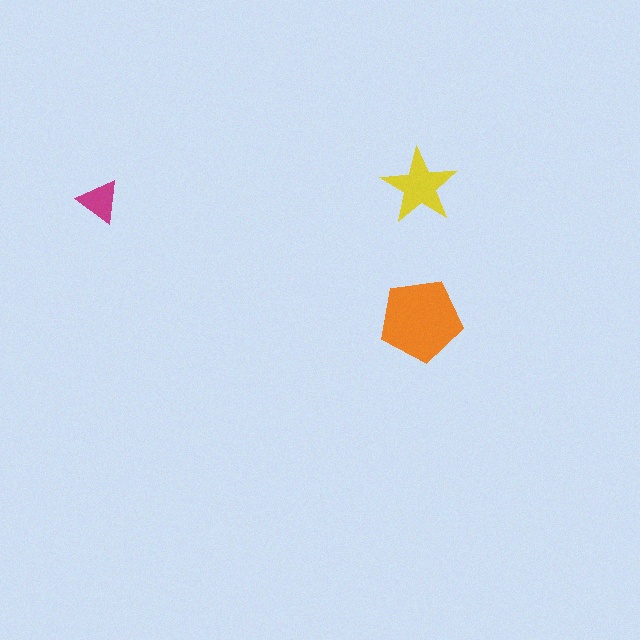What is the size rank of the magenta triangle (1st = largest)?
3rd.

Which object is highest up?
The yellow star is topmost.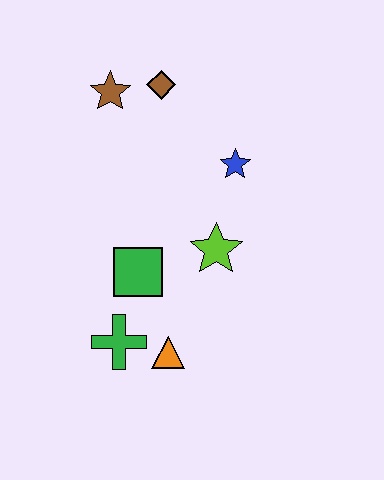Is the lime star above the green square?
Yes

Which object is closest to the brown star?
The brown diamond is closest to the brown star.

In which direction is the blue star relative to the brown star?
The blue star is to the right of the brown star.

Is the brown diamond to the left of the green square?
No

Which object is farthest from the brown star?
The orange triangle is farthest from the brown star.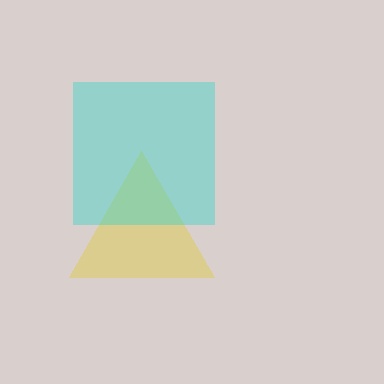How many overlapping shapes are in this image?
There are 2 overlapping shapes in the image.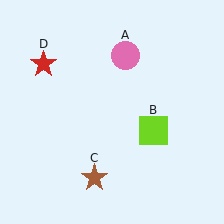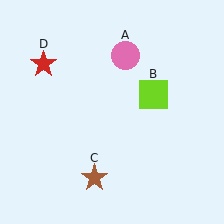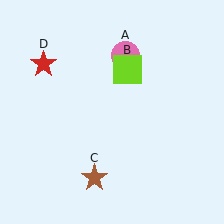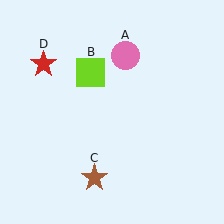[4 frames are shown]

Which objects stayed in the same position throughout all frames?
Pink circle (object A) and brown star (object C) and red star (object D) remained stationary.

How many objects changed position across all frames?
1 object changed position: lime square (object B).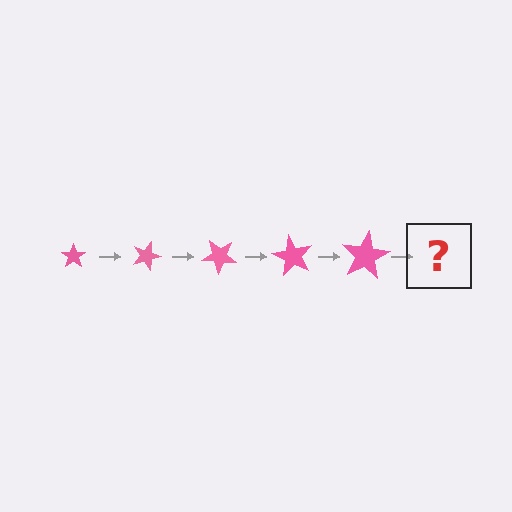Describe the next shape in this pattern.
It should be a star, larger than the previous one and rotated 100 degrees from the start.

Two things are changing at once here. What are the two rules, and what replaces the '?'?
The two rules are that the star grows larger each step and it rotates 20 degrees each step. The '?' should be a star, larger than the previous one and rotated 100 degrees from the start.